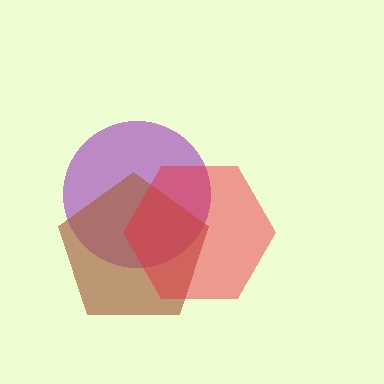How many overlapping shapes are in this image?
There are 3 overlapping shapes in the image.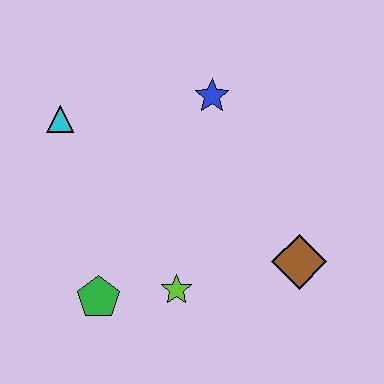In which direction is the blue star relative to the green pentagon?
The blue star is above the green pentagon.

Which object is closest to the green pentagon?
The lime star is closest to the green pentagon.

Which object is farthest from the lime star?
The cyan triangle is farthest from the lime star.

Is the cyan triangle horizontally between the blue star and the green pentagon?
No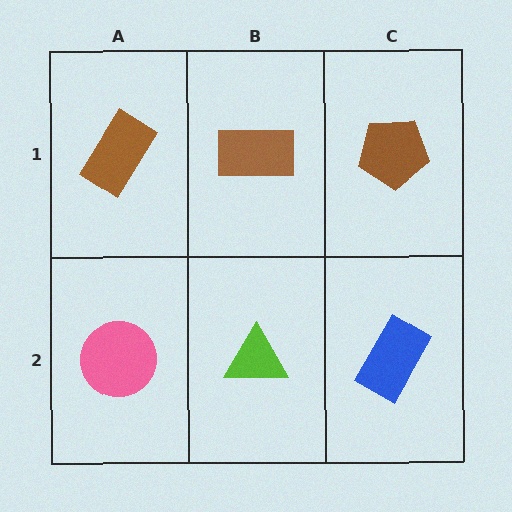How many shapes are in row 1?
3 shapes.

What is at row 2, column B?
A lime triangle.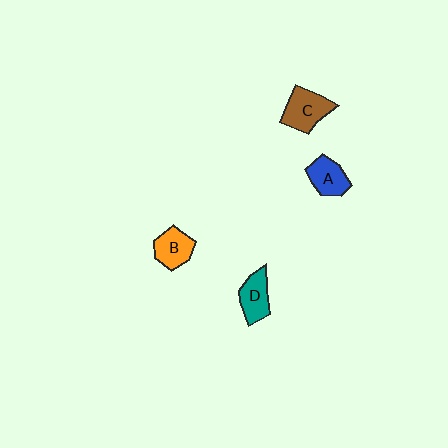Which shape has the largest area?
Shape C (brown).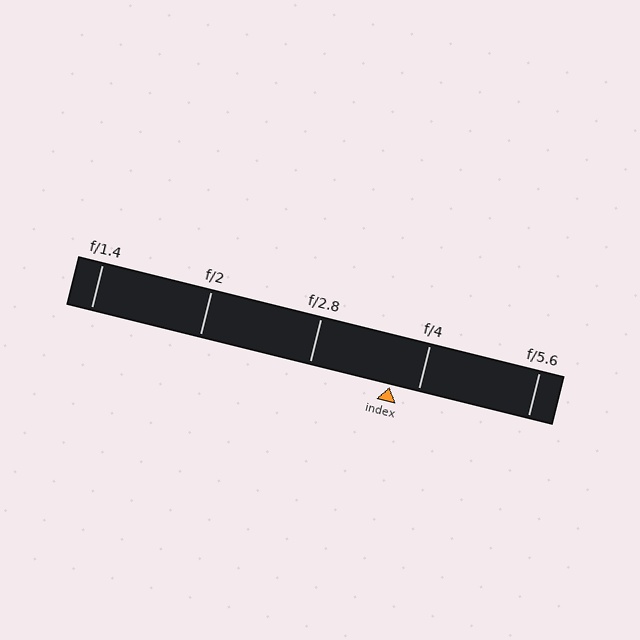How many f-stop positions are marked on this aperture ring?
There are 5 f-stop positions marked.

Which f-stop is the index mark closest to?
The index mark is closest to f/4.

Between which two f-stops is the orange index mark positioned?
The index mark is between f/2.8 and f/4.